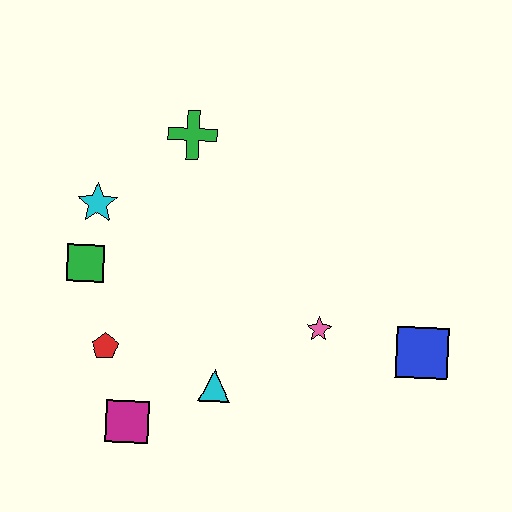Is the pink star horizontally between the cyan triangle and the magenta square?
No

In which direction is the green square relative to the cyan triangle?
The green square is to the left of the cyan triangle.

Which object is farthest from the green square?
The blue square is farthest from the green square.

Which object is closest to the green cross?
The cyan star is closest to the green cross.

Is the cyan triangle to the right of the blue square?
No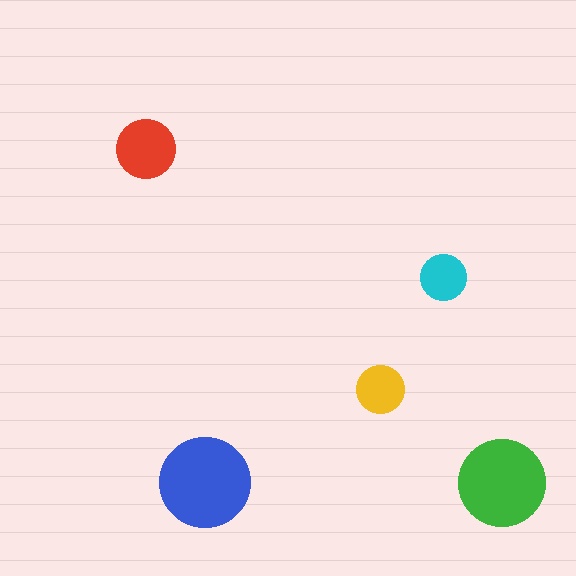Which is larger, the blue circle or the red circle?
The blue one.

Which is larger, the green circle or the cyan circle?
The green one.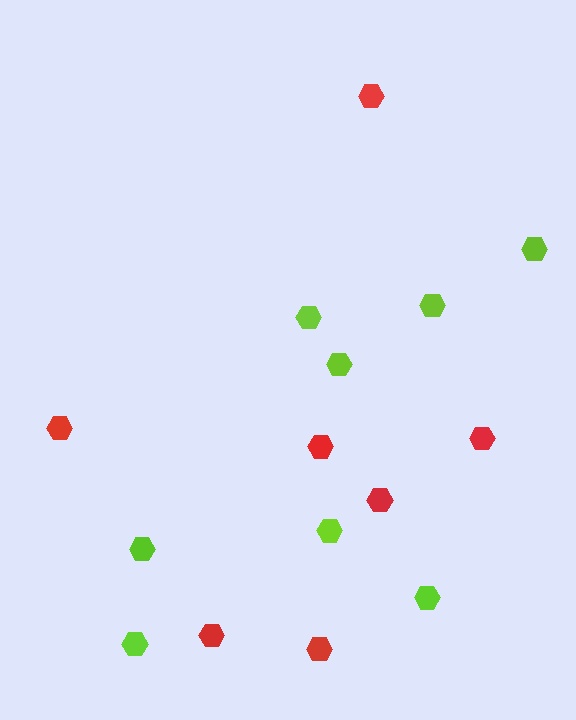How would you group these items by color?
There are 2 groups: one group of red hexagons (7) and one group of lime hexagons (8).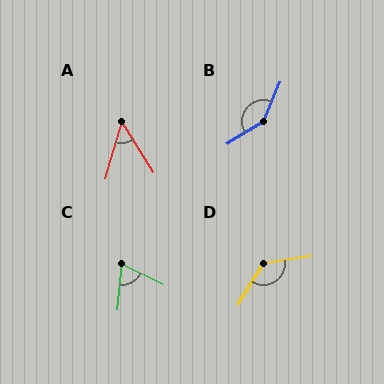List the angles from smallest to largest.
A (47°), C (69°), D (131°), B (146°).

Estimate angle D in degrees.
Approximately 131 degrees.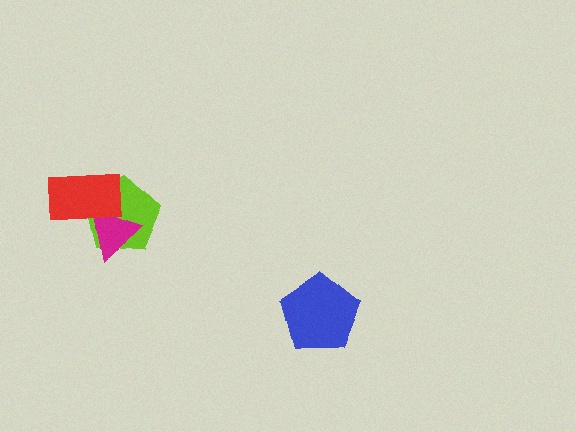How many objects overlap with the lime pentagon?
2 objects overlap with the lime pentagon.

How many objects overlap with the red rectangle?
2 objects overlap with the red rectangle.